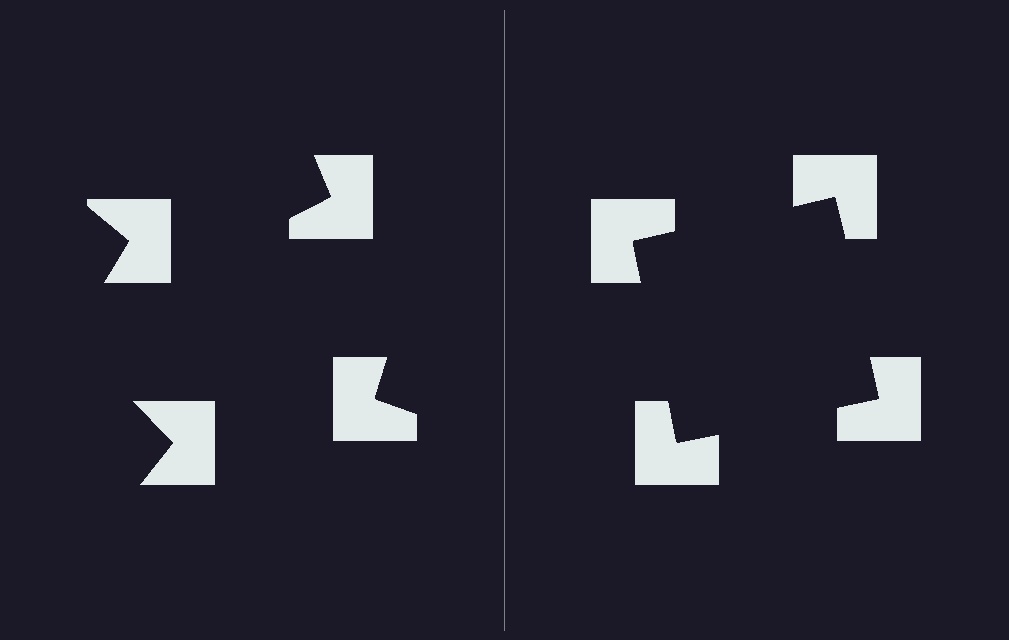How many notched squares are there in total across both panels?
8 — 4 on each side.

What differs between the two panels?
The notched squares are positioned identically on both sides; only the wedge orientations differ. On the right they align to a square; on the left they are misaligned.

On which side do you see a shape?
An illusory square appears on the right side. On the left side the wedge cuts are rotated, so no coherent shape forms.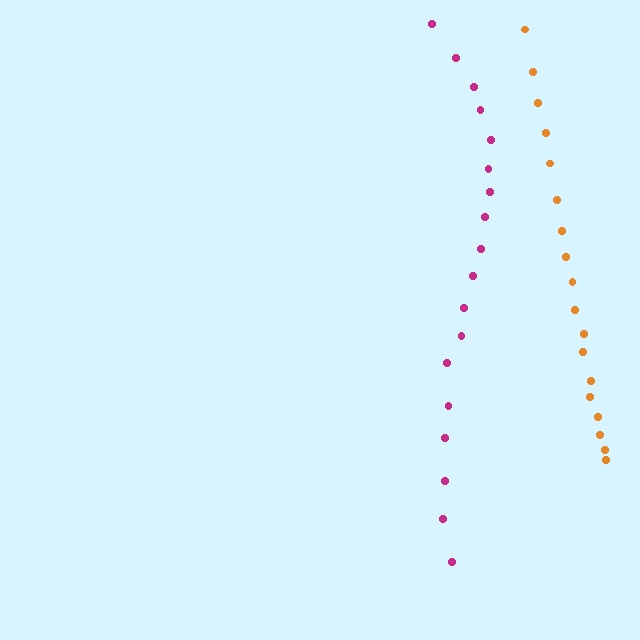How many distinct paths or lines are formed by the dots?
There are 2 distinct paths.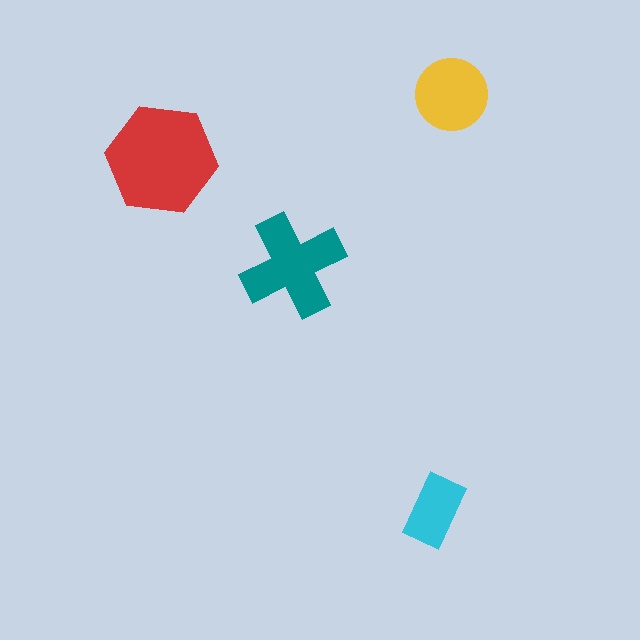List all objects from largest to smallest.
The red hexagon, the teal cross, the yellow circle, the cyan rectangle.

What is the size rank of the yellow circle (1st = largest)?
3rd.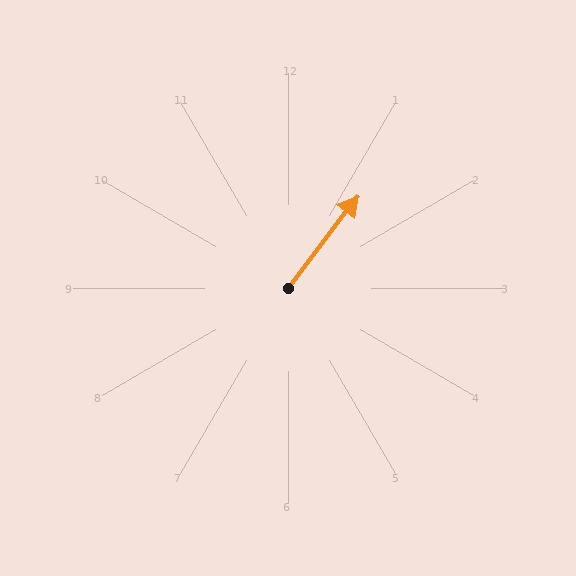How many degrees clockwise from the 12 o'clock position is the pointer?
Approximately 37 degrees.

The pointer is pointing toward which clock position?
Roughly 1 o'clock.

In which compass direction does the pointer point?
Northeast.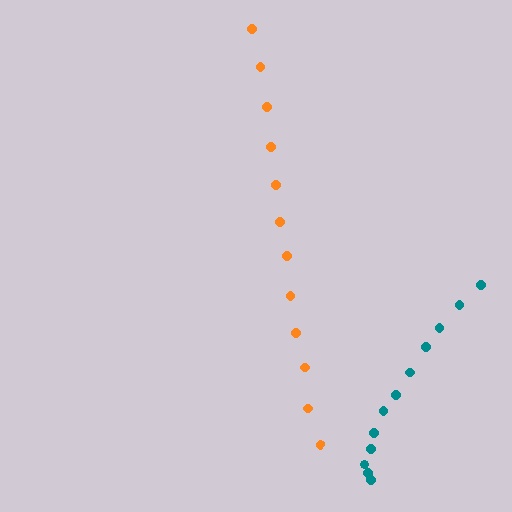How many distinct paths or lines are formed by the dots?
There are 2 distinct paths.